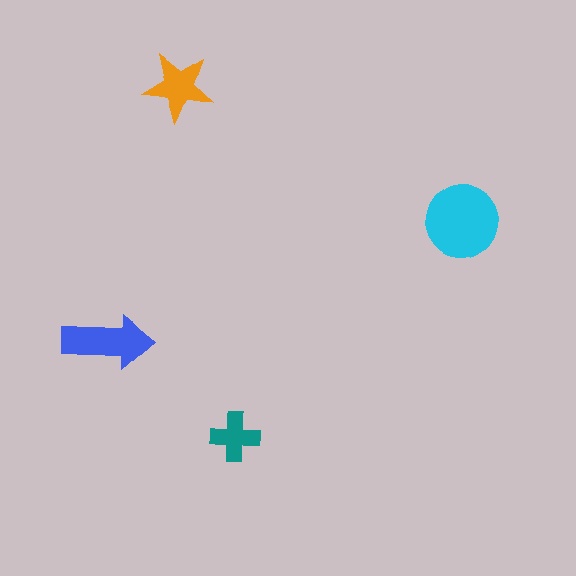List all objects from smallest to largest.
The teal cross, the orange star, the blue arrow, the cyan circle.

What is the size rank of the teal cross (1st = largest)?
4th.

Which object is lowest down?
The teal cross is bottommost.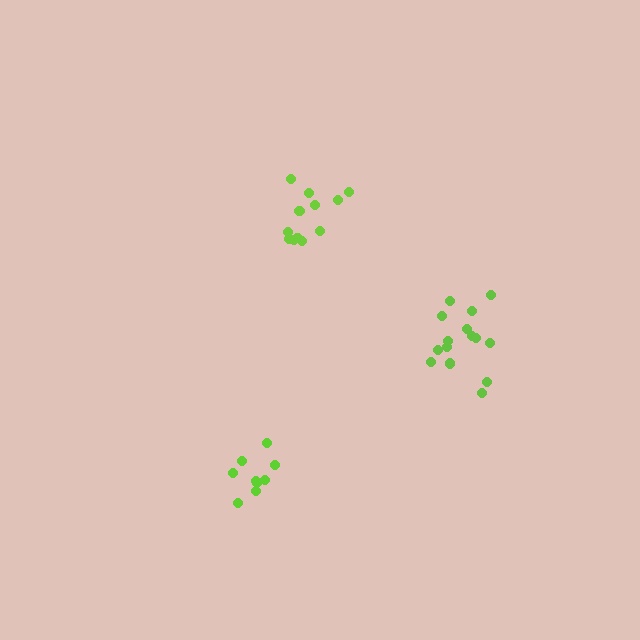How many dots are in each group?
Group 1: 12 dots, Group 2: 9 dots, Group 3: 15 dots (36 total).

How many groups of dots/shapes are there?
There are 3 groups.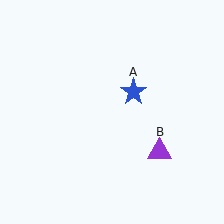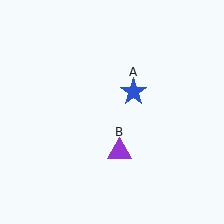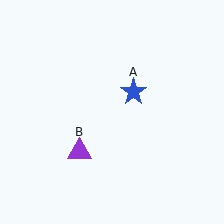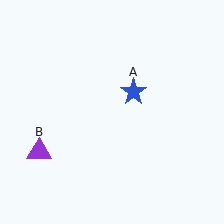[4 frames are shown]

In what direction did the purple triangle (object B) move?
The purple triangle (object B) moved left.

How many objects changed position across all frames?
1 object changed position: purple triangle (object B).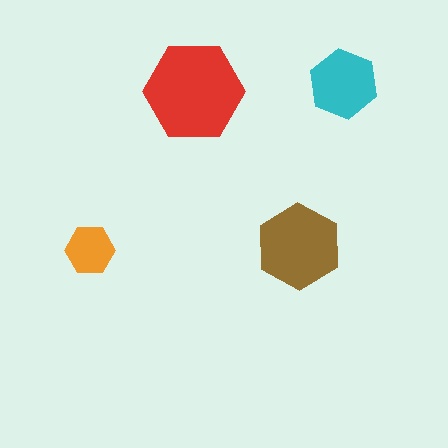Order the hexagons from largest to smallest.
the red one, the brown one, the cyan one, the orange one.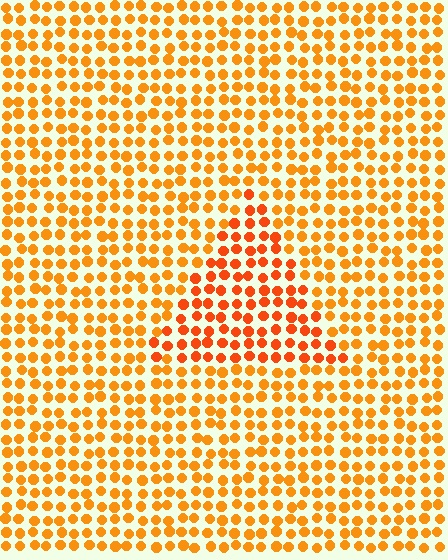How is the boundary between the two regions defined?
The boundary is defined purely by a slight shift in hue (about 20 degrees). Spacing, size, and orientation are identical on both sides.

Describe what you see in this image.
The image is filled with small orange elements in a uniform arrangement. A triangle-shaped region is visible where the elements are tinted to a slightly different hue, forming a subtle color boundary.